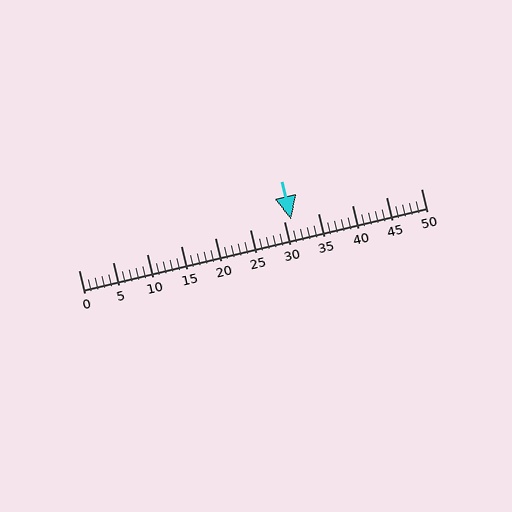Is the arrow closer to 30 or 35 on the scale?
The arrow is closer to 30.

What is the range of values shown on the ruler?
The ruler shows values from 0 to 50.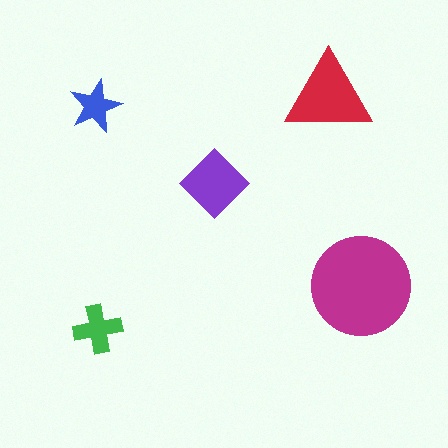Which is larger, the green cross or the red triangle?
The red triangle.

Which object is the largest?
The magenta circle.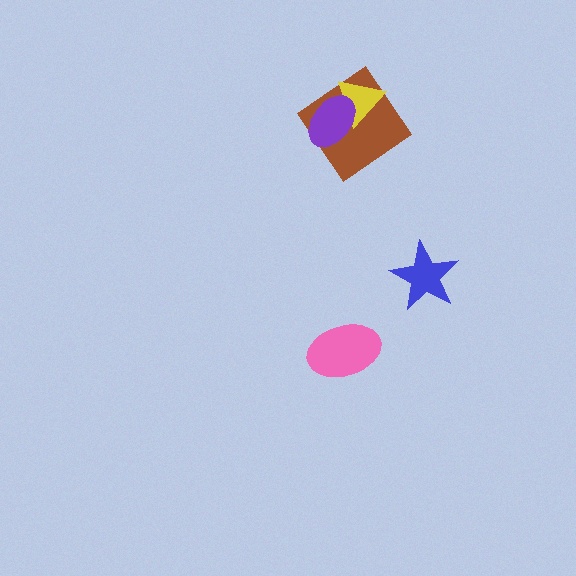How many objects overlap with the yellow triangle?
2 objects overlap with the yellow triangle.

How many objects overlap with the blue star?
0 objects overlap with the blue star.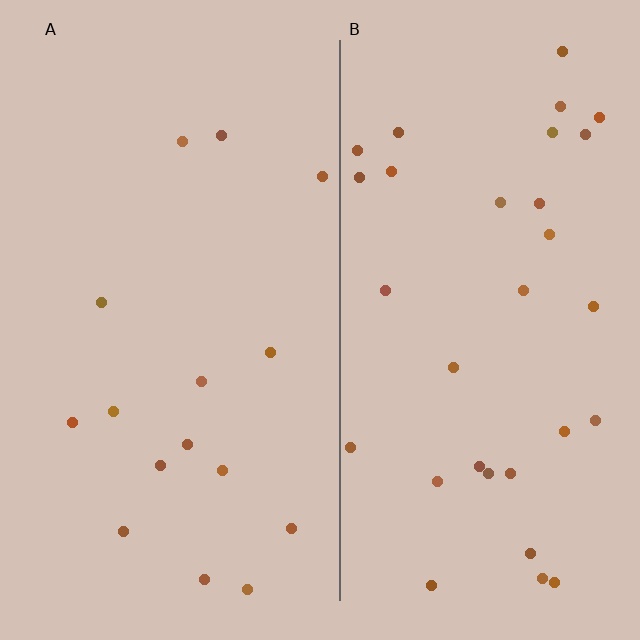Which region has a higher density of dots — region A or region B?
B (the right).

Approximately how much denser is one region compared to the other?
Approximately 2.1× — region B over region A.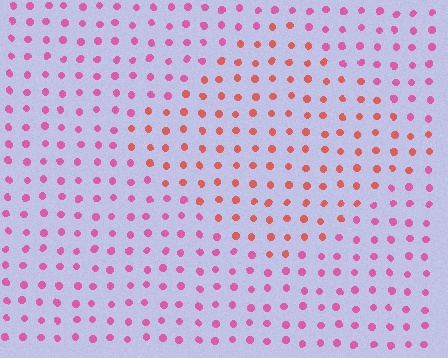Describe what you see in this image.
The image is filled with small pink elements in a uniform arrangement. A diamond-shaped region is visible where the elements are tinted to a slightly different hue, forming a subtle color boundary.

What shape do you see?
I see a diamond.